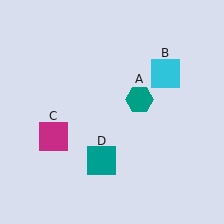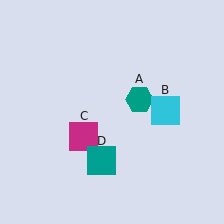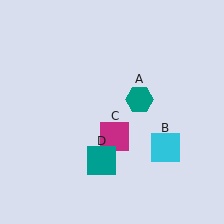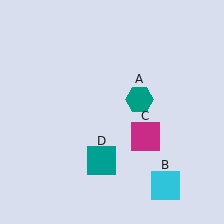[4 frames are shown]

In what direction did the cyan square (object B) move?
The cyan square (object B) moved down.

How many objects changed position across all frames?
2 objects changed position: cyan square (object B), magenta square (object C).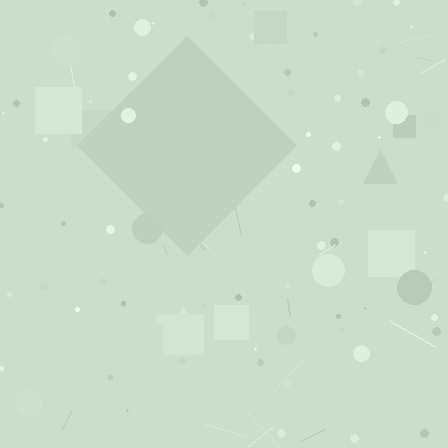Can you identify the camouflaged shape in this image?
The camouflaged shape is a diamond.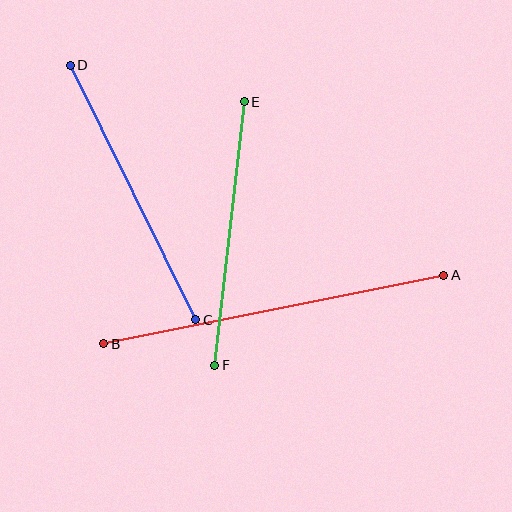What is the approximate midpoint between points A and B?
The midpoint is at approximately (274, 309) pixels.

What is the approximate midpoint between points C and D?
The midpoint is at approximately (133, 192) pixels.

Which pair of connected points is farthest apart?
Points A and B are farthest apart.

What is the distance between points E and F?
The distance is approximately 265 pixels.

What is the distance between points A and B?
The distance is approximately 347 pixels.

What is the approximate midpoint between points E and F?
The midpoint is at approximately (230, 234) pixels.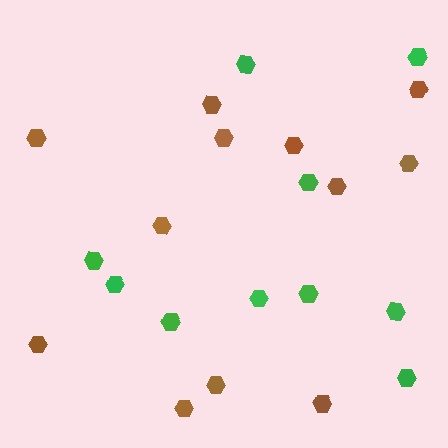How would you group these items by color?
There are 2 groups: one group of green hexagons (10) and one group of brown hexagons (12).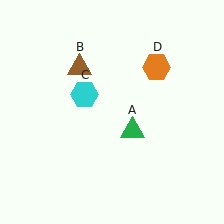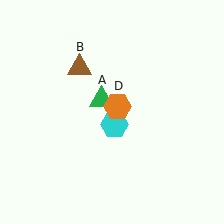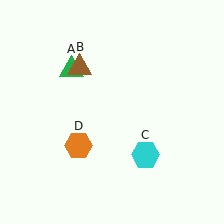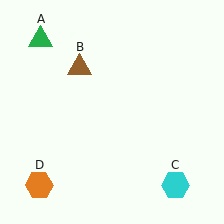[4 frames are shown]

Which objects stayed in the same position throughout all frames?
Brown triangle (object B) remained stationary.